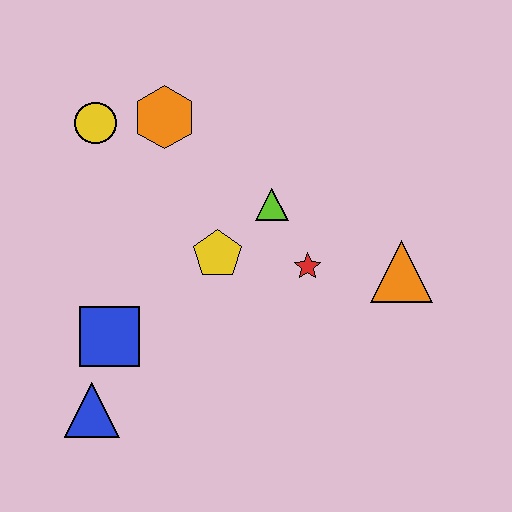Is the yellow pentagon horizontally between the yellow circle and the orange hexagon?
No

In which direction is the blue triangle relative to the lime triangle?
The blue triangle is below the lime triangle.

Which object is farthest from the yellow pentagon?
The blue triangle is farthest from the yellow pentagon.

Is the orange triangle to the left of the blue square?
No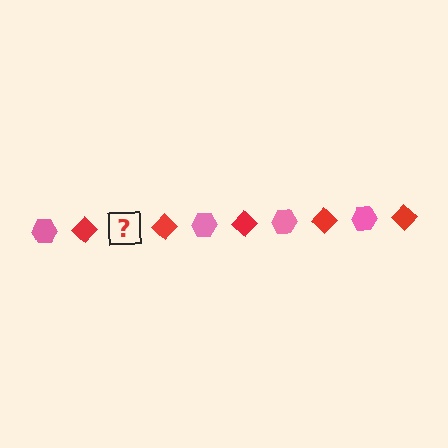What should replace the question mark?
The question mark should be replaced with a pink hexagon.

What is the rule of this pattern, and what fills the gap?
The rule is that the pattern alternates between pink hexagon and red diamond. The gap should be filled with a pink hexagon.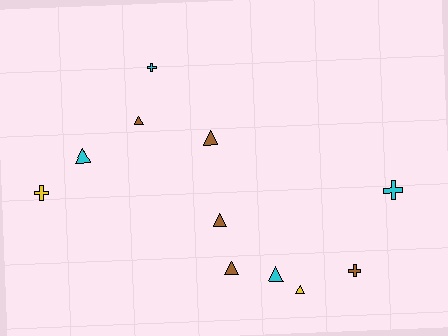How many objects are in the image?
There are 11 objects.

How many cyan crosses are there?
There are 2 cyan crosses.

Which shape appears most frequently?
Triangle, with 7 objects.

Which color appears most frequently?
Brown, with 5 objects.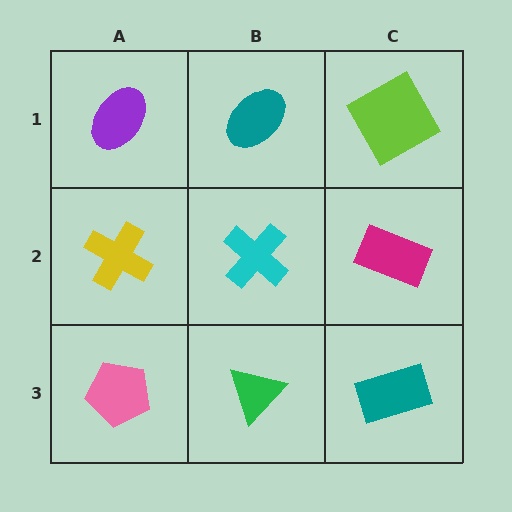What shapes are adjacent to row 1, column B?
A cyan cross (row 2, column B), a purple ellipse (row 1, column A), a lime square (row 1, column C).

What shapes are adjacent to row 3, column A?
A yellow cross (row 2, column A), a green triangle (row 3, column B).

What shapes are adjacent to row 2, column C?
A lime square (row 1, column C), a teal rectangle (row 3, column C), a cyan cross (row 2, column B).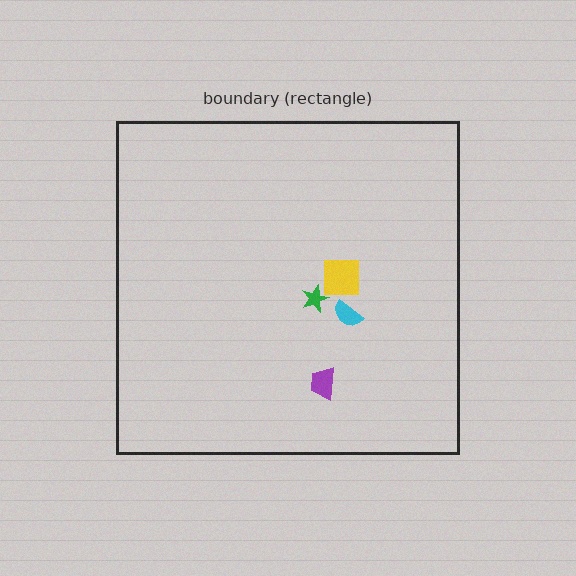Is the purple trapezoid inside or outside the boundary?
Inside.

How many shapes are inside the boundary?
4 inside, 0 outside.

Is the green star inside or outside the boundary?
Inside.